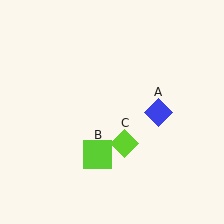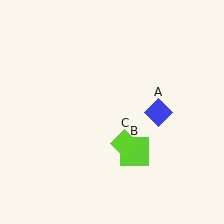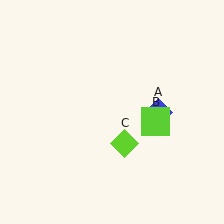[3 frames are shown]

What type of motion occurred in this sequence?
The lime square (object B) rotated counterclockwise around the center of the scene.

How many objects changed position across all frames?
1 object changed position: lime square (object B).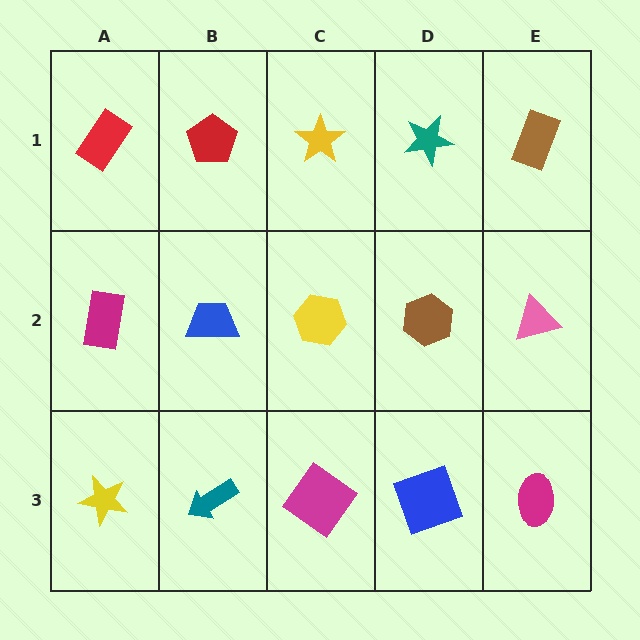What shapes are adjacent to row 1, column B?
A blue trapezoid (row 2, column B), a red rectangle (row 1, column A), a yellow star (row 1, column C).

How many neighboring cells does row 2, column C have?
4.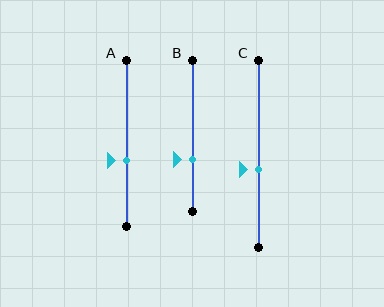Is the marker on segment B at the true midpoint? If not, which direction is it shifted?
No, the marker on segment B is shifted downward by about 16% of the segment length.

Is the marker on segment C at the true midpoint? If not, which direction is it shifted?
No, the marker on segment C is shifted downward by about 8% of the segment length.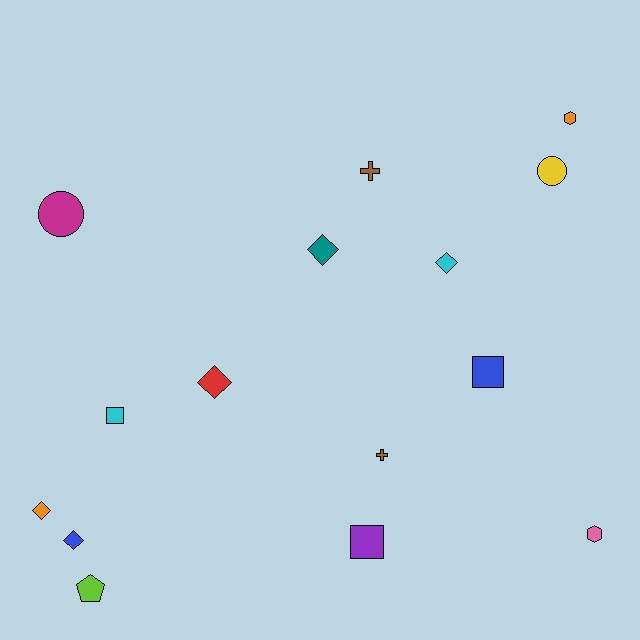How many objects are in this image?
There are 15 objects.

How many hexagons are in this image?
There are 2 hexagons.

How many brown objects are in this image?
There are 2 brown objects.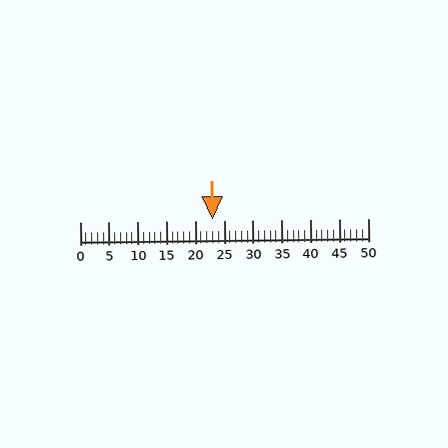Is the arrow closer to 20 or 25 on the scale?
The arrow is closer to 25.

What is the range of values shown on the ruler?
The ruler shows values from 0 to 50.